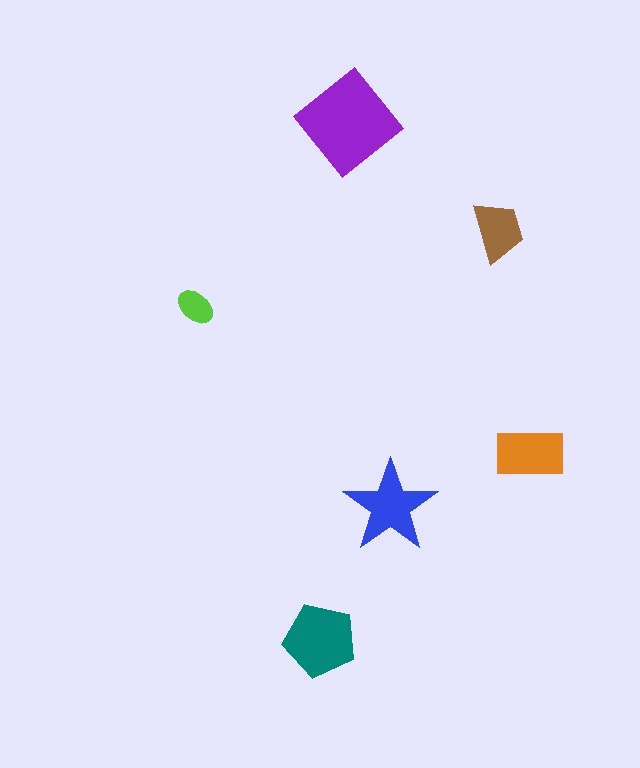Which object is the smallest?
The lime ellipse.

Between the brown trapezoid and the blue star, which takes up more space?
The blue star.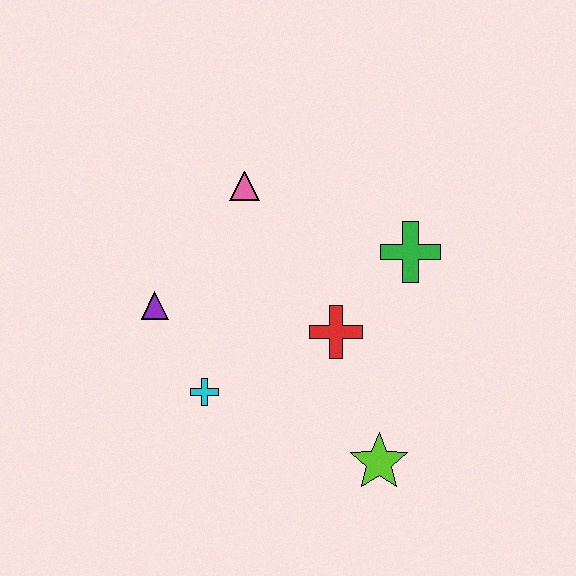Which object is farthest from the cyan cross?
The green cross is farthest from the cyan cross.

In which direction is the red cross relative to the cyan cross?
The red cross is to the right of the cyan cross.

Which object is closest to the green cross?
The red cross is closest to the green cross.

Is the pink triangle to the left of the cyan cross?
No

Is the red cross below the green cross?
Yes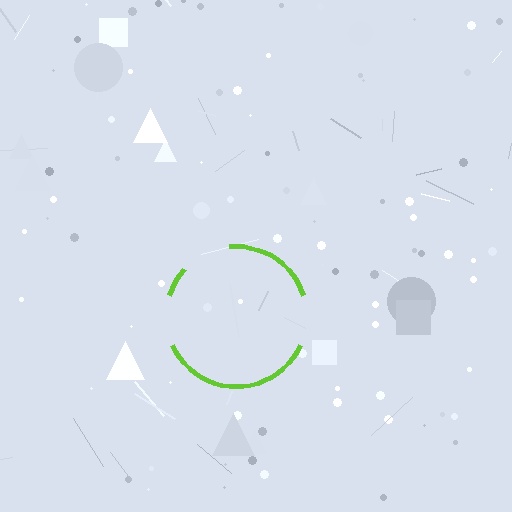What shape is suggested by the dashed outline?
The dashed outline suggests a circle.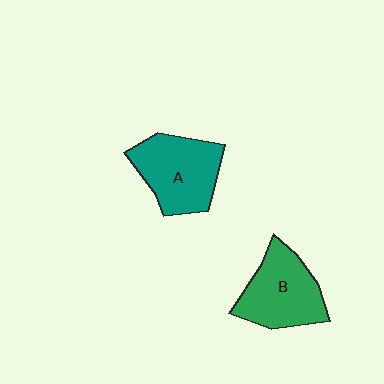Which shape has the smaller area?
Shape B (green).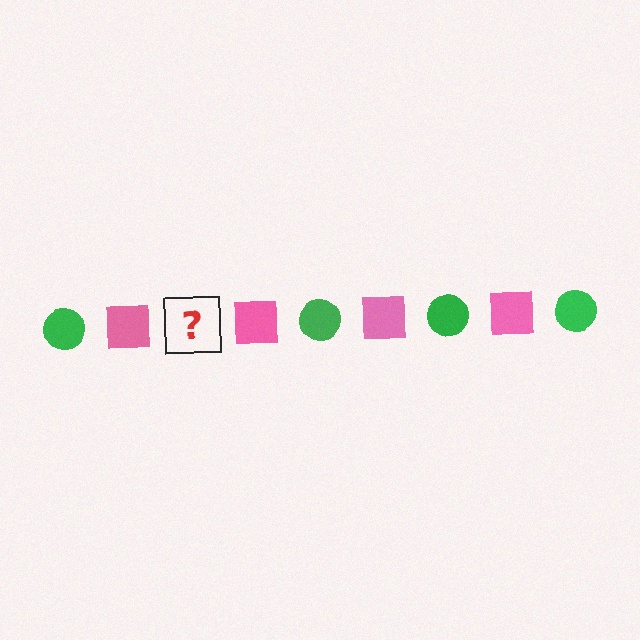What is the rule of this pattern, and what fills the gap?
The rule is that the pattern alternates between green circle and pink square. The gap should be filled with a green circle.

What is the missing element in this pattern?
The missing element is a green circle.